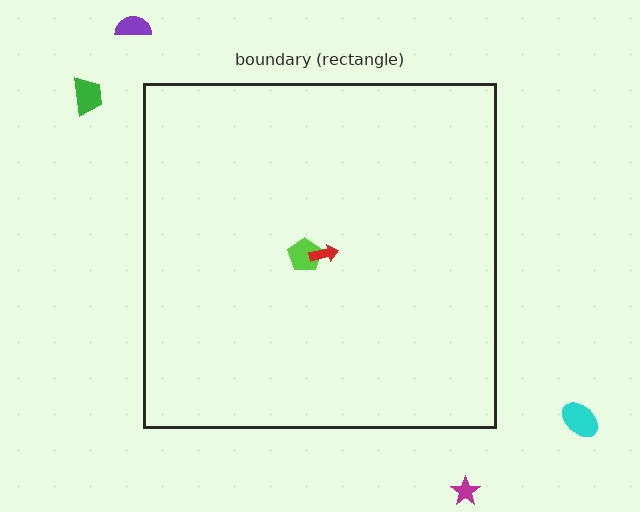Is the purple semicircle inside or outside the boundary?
Outside.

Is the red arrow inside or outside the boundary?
Inside.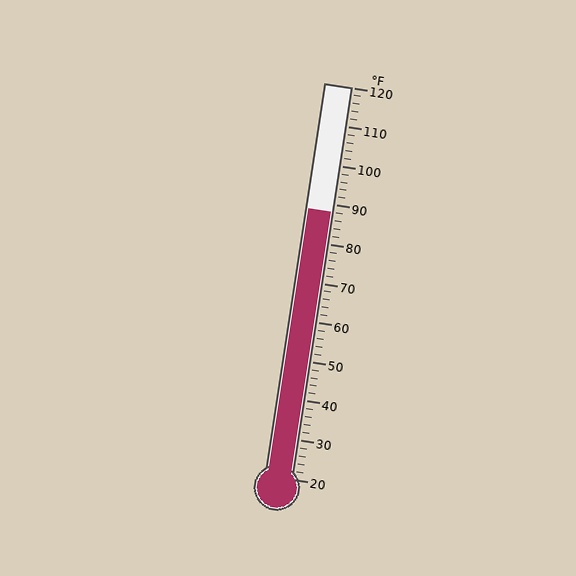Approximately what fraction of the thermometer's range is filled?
The thermometer is filled to approximately 70% of its range.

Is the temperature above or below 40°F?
The temperature is above 40°F.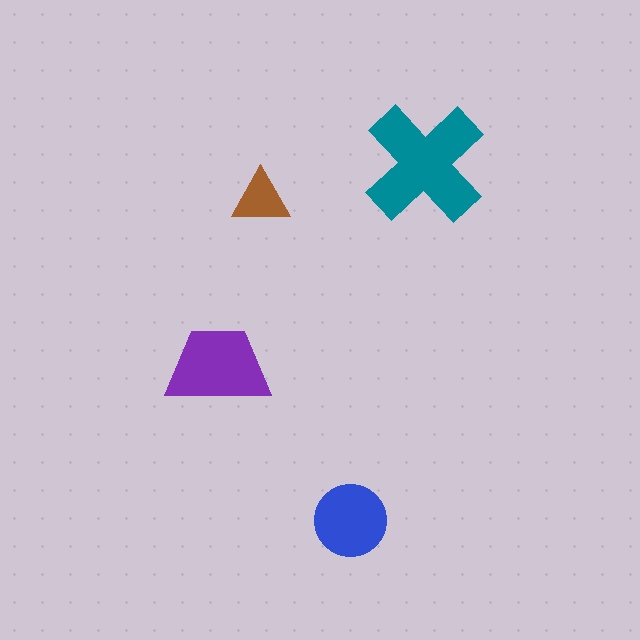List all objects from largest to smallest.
The teal cross, the purple trapezoid, the blue circle, the brown triangle.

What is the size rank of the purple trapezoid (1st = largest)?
2nd.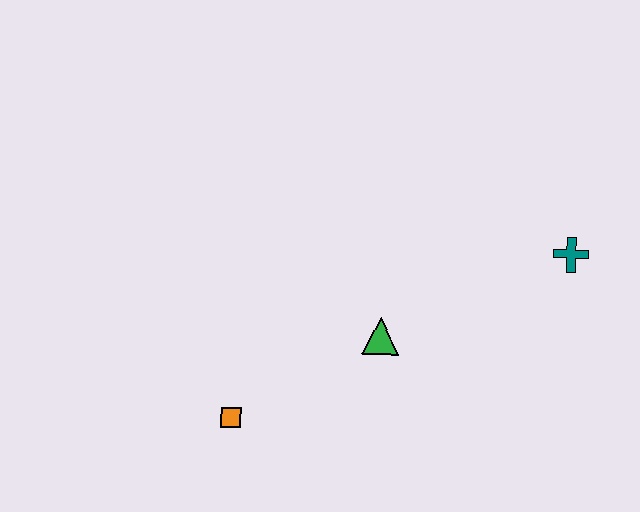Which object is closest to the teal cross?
The green triangle is closest to the teal cross.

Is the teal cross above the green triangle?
Yes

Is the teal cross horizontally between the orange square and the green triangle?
No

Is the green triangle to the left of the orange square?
No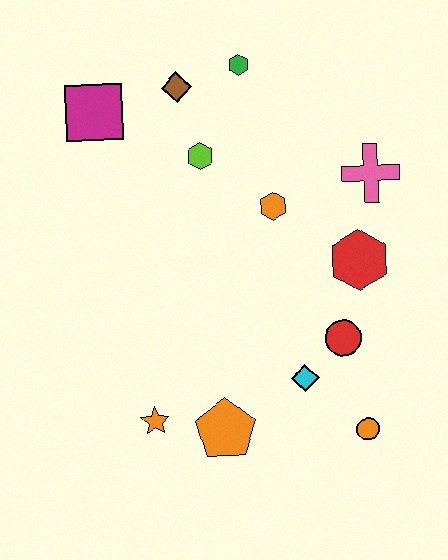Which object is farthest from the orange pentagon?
The green hexagon is farthest from the orange pentagon.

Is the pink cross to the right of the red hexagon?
Yes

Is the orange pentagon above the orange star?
No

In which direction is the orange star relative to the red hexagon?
The orange star is to the left of the red hexagon.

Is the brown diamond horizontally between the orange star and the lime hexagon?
Yes